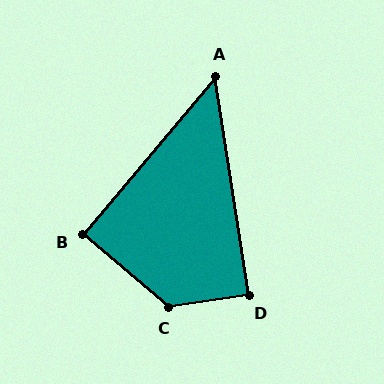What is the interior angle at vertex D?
Approximately 90 degrees (approximately right).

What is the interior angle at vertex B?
Approximately 90 degrees (approximately right).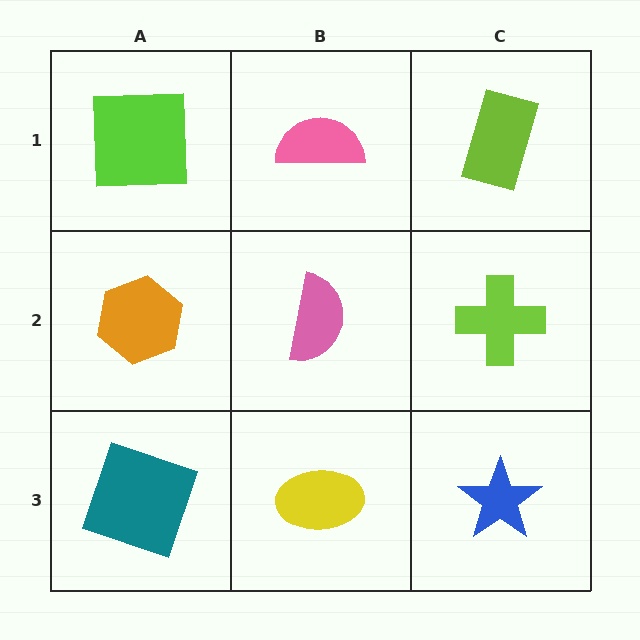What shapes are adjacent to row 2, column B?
A pink semicircle (row 1, column B), a yellow ellipse (row 3, column B), an orange hexagon (row 2, column A), a lime cross (row 2, column C).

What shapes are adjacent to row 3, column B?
A pink semicircle (row 2, column B), a teal square (row 3, column A), a blue star (row 3, column C).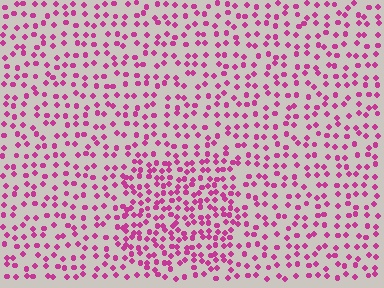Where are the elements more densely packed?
The elements are more densely packed inside the rectangle boundary.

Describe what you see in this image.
The image contains small magenta elements arranged at two different densities. A rectangle-shaped region is visible where the elements are more densely packed than the surrounding area.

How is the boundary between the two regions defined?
The boundary is defined by a change in element density (approximately 1.8x ratio). All elements are the same color, size, and shape.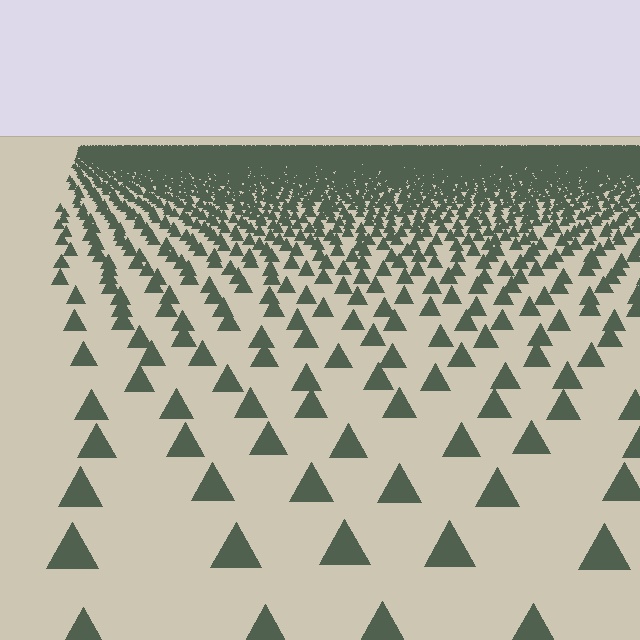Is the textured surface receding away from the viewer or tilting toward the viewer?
The surface is receding away from the viewer. Texture elements get smaller and denser toward the top.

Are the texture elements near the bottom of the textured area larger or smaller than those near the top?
Larger. Near the bottom, elements are closer to the viewer and appear at a bigger on-screen size.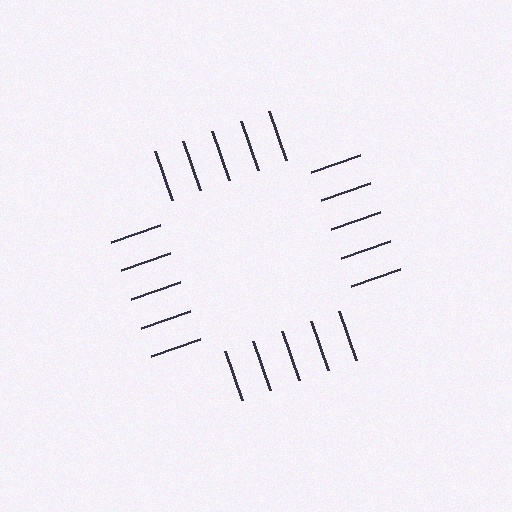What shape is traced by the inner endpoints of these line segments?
An illusory square — the line segments terminate on its edges but no continuous stroke is drawn.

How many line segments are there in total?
20 — 5 along each of the 4 edges.